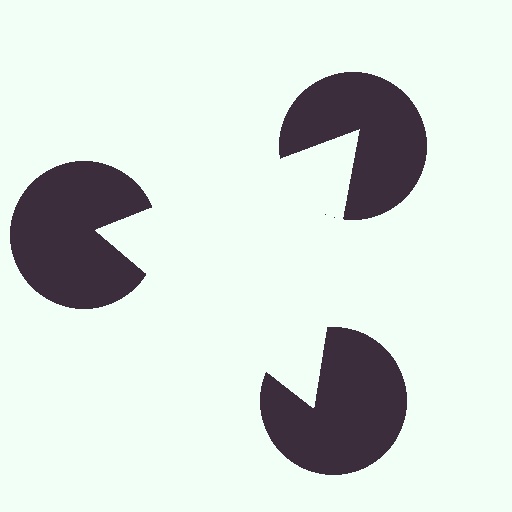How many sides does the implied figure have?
3 sides.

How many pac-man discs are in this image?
There are 3 — one at each vertex of the illusory triangle.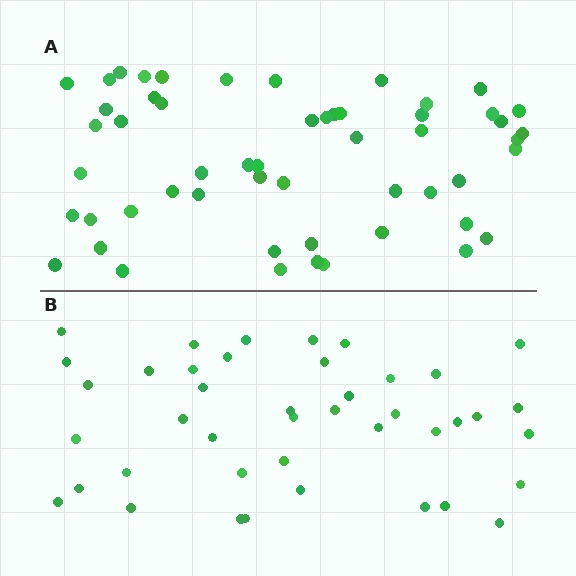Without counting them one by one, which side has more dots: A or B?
Region A (the top region) has more dots.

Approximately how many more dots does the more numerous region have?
Region A has roughly 12 or so more dots than region B.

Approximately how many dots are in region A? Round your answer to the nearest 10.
About 50 dots. (The exact count is 54, which rounds to 50.)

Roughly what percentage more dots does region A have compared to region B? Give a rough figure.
About 30% more.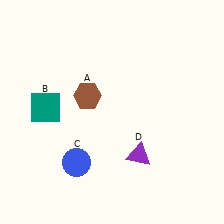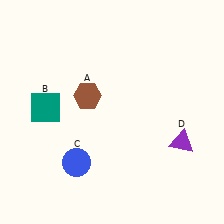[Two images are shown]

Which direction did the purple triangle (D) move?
The purple triangle (D) moved right.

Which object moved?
The purple triangle (D) moved right.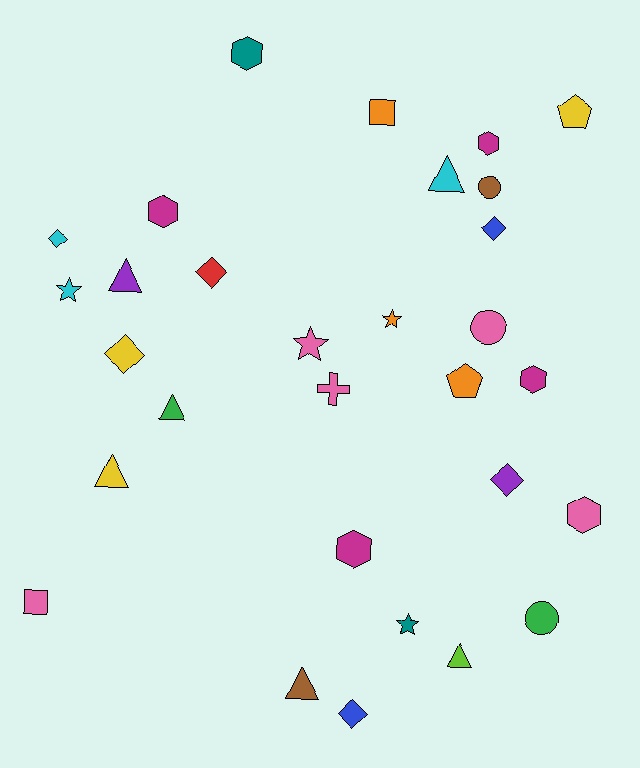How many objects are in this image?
There are 30 objects.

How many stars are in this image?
There are 4 stars.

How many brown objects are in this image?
There are 2 brown objects.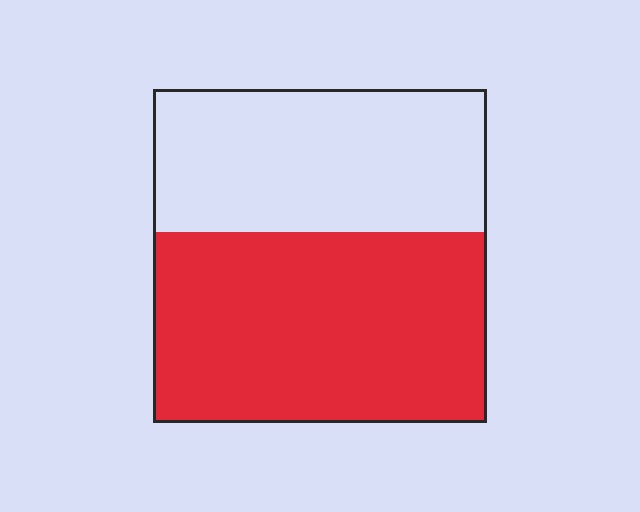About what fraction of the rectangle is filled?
About three fifths (3/5).